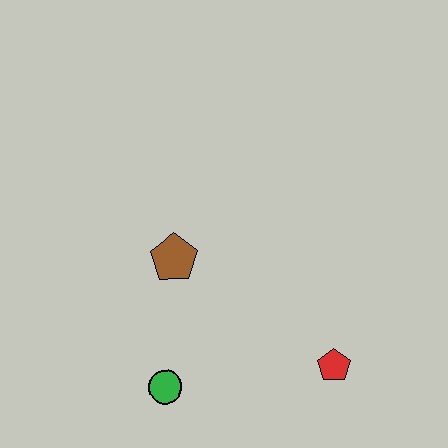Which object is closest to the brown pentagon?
The green circle is closest to the brown pentagon.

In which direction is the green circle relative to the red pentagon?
The green circle is to the left of the red pentagon.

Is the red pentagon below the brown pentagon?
Yes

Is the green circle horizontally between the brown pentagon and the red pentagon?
No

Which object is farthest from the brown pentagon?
The red pentagon is farthest from the brown pentagon.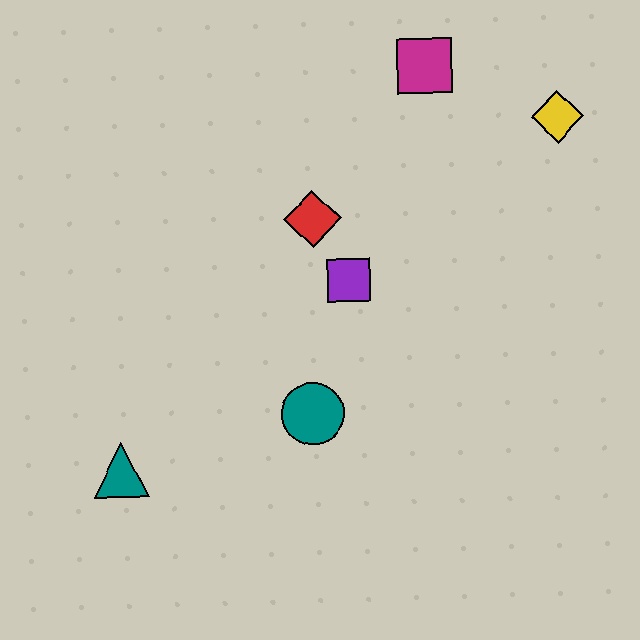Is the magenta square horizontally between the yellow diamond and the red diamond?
Yes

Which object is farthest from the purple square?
The teal triangle is farthest from the purple square.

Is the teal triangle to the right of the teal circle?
No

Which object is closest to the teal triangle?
The teal circle is closest to the teal triangle.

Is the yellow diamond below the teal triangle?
No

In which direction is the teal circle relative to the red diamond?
The teal circle is below the red diamond.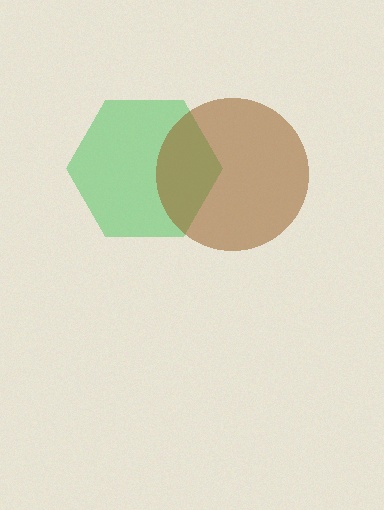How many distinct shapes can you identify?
There are 2 distinct shapes: a green hexagon, a brown circle.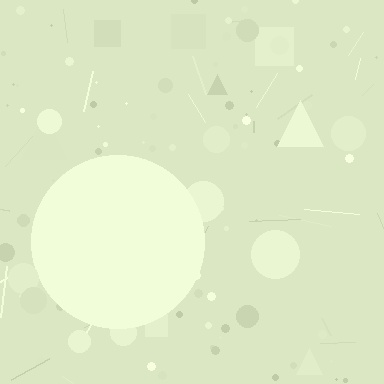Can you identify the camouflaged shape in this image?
The camouflaged shape is a circle.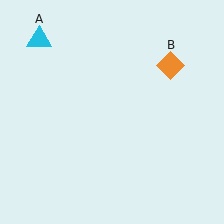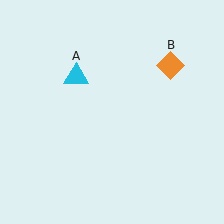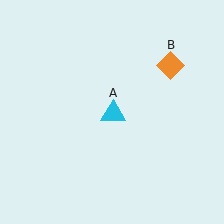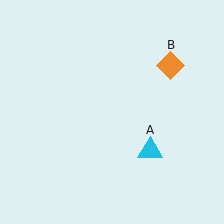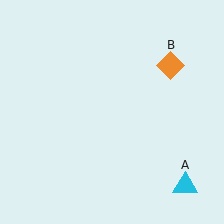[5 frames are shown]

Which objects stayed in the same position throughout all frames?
Orange diamond (object B) remained stationary.